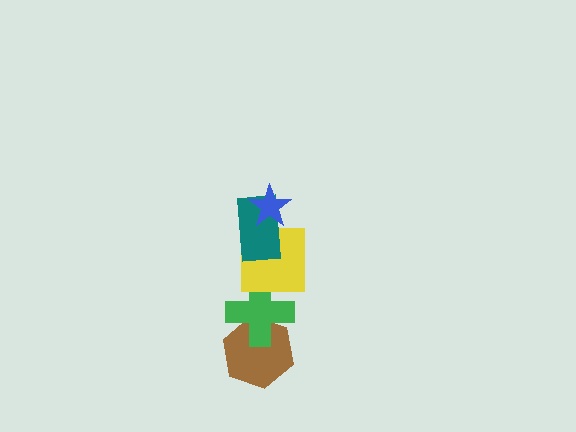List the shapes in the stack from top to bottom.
From top to bottom: the blue star, the teal rectangle, the yellow square, the green cross, the brown hexagon.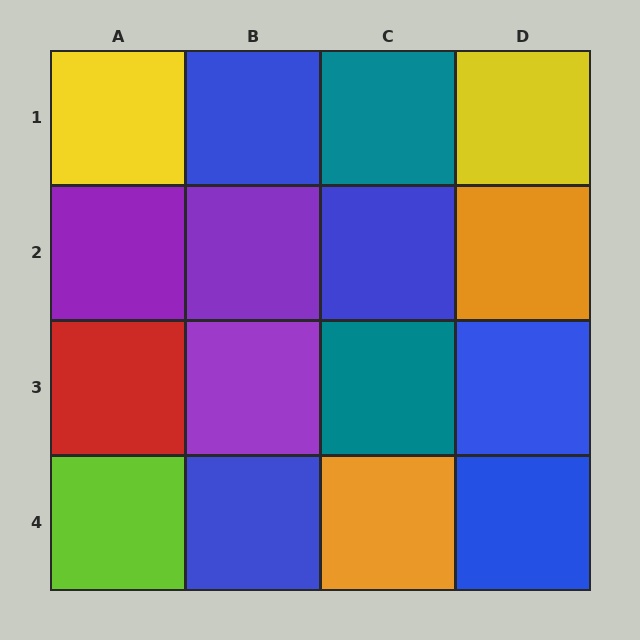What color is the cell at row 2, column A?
Purple.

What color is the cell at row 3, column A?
Red.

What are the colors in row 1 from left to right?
Yellow, blue, teal, yellow.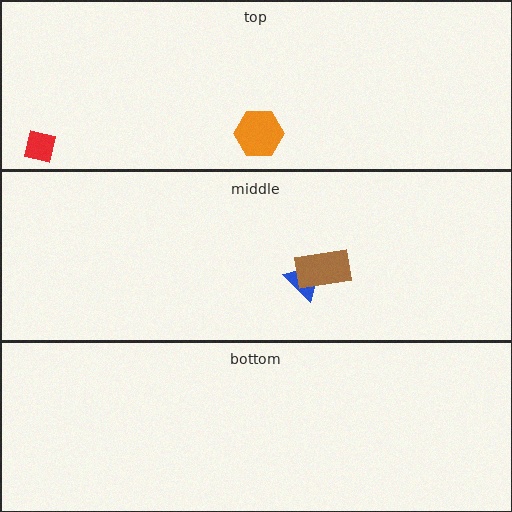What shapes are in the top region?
The red square, the orange hexagon.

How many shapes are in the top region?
2.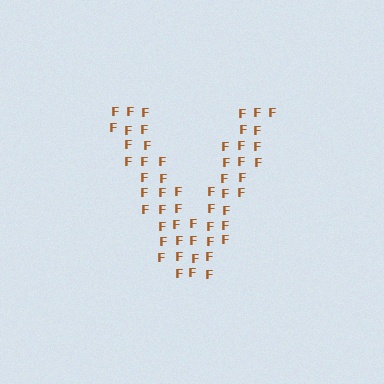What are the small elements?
The small elements are letter F's.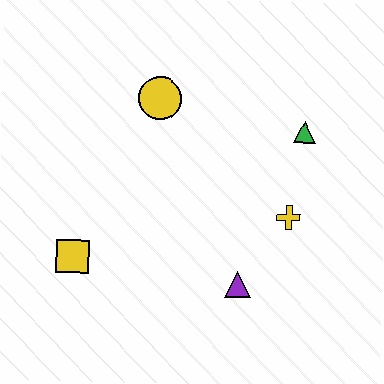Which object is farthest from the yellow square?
The green triangle is farthest from the yellow square.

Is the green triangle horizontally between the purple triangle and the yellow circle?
No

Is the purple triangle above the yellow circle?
No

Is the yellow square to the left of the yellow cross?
Yes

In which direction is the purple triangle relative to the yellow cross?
The purple triangle is below the yellow cross.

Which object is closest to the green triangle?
The yellow cross is closest to the green triangle.